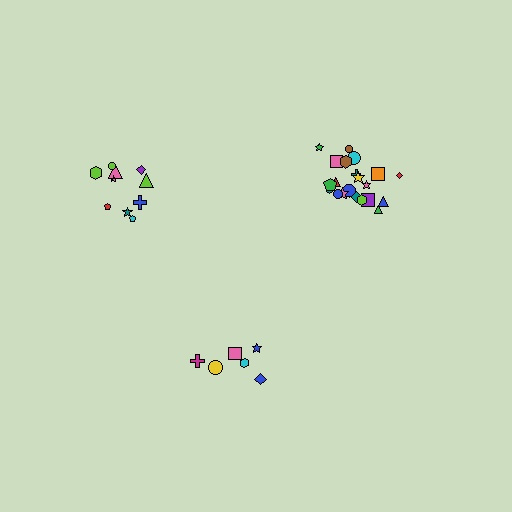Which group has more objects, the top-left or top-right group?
The top-right group.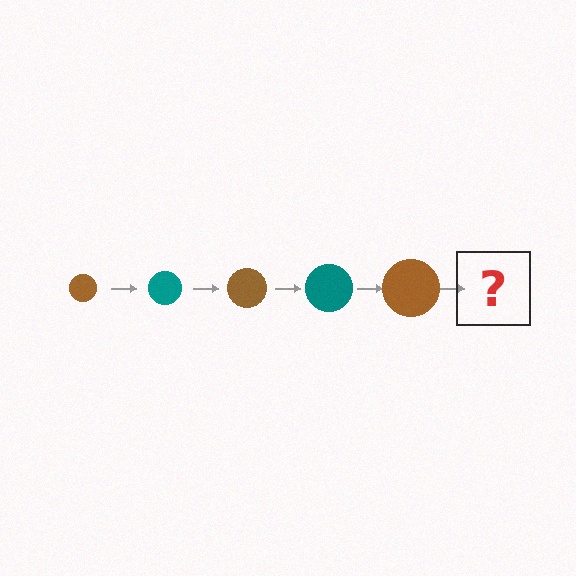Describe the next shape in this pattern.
It should be a teal circle, larger than the previous one.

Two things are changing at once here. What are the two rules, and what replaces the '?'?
The two rules are that the circle grows larger each step and the color cycles through brown and teal. The '?' should be a teal circle, larger than the previous one.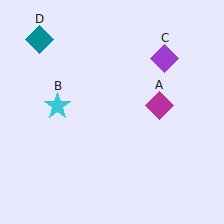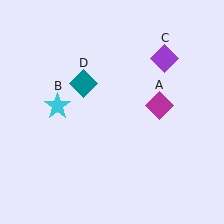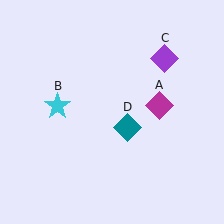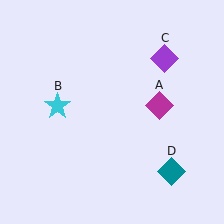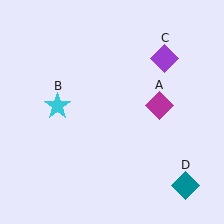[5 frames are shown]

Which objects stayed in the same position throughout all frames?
Magenta diamond (object A) and cyan star (object B) and purple diamond (object C) remained stationary.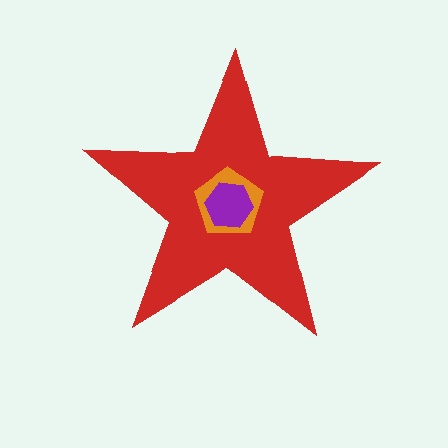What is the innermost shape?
The purple hexagon.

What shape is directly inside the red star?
The orange pentagon.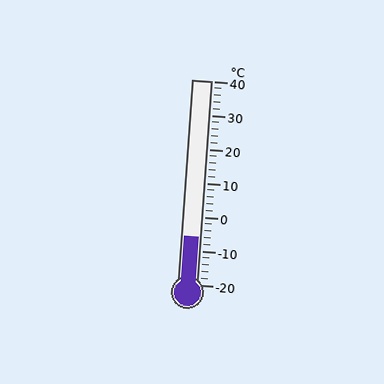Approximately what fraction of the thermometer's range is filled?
The thermometer is filled to approximately 25% of its range.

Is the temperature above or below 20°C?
The temperature is below 20°C.